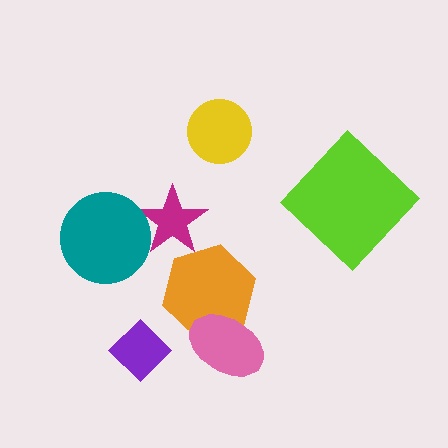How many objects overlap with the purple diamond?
0 objects overlap with the purple diamond.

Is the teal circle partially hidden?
No, no other shape covers it.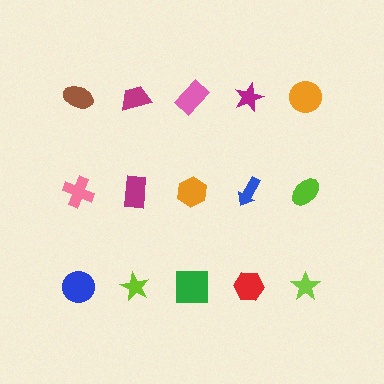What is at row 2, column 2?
A magenta rectangle.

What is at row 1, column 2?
A magenta trapezoid.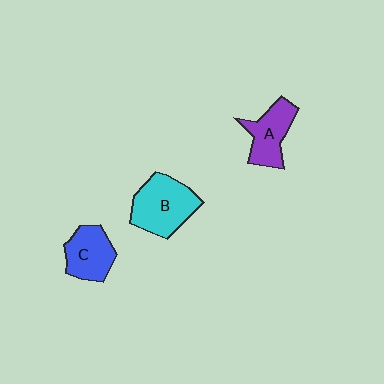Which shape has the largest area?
Shape B (cyan).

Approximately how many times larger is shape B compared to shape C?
Approximately 1.4 times.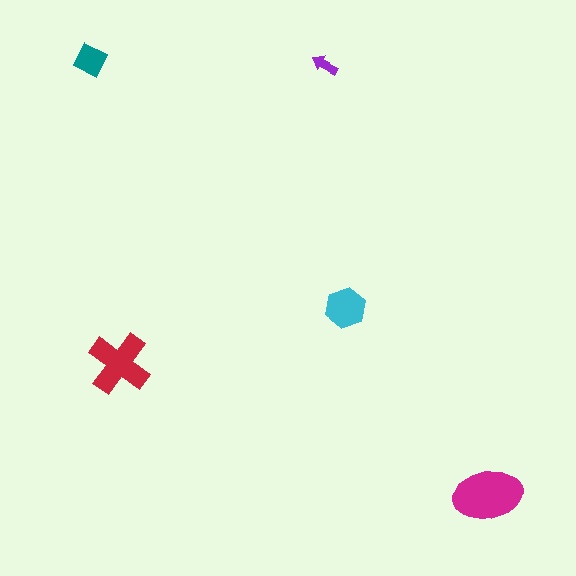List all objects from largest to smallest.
The magenta ellipse, the red cross, the cyan hexagon, the teal diamond, the purple arrow.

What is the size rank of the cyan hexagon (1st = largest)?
3rd.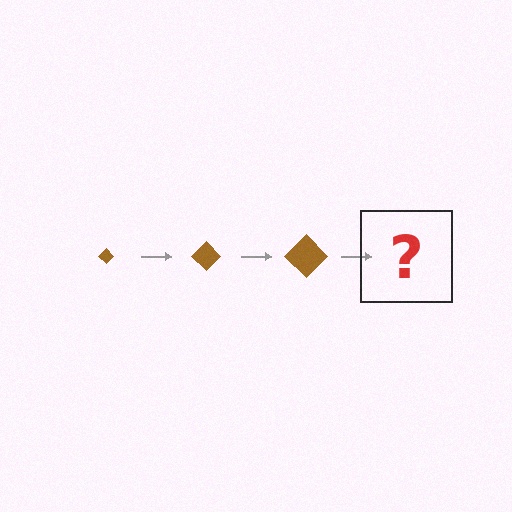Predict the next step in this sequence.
The next step is a brown diamond, larger than the previous one.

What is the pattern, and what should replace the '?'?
The pattern is that the diamond gets progressively larger each step. The '?' should be a brown diamond, larger than the previous one.